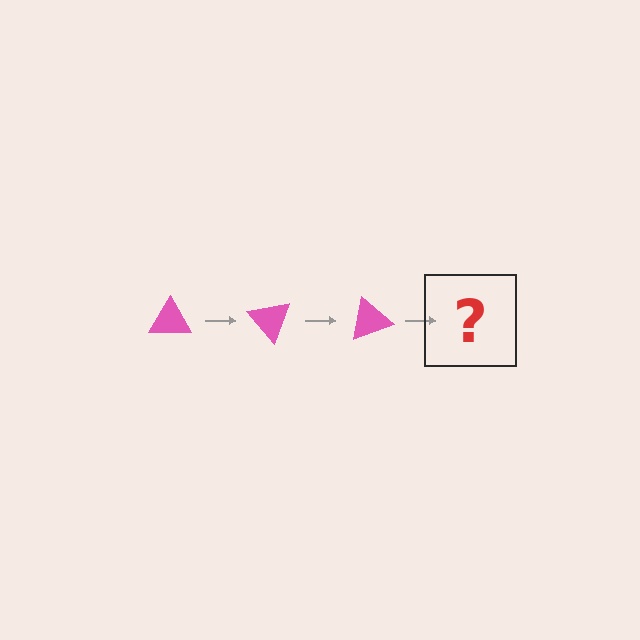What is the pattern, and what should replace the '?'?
The pattern is that the triangle rotates 50 degrees each step. The '?' should be a pink triangle rotated 150 degrees.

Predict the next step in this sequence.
The next step is a pink triangle rotated 150 degrees.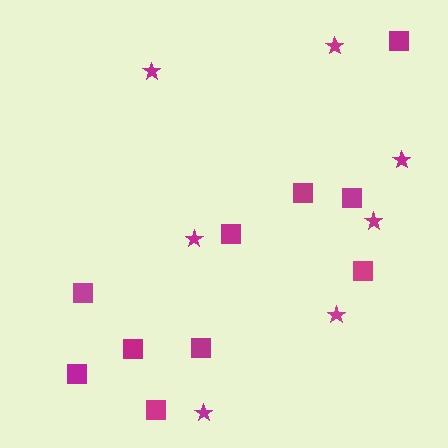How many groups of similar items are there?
There are 2 groups: one group of squares (10) and one group of stars (7).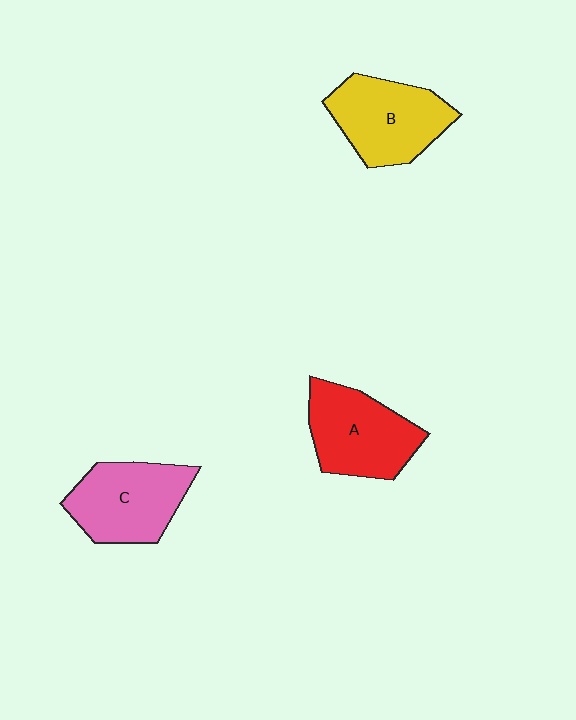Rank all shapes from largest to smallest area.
From largest to smallest: B (yellow), A (red), C (pink).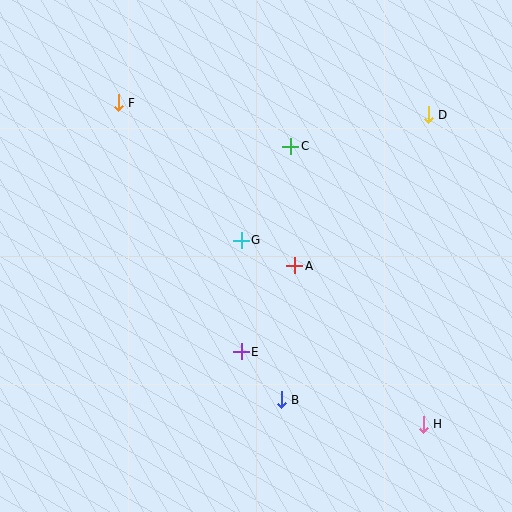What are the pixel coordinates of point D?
Point D is at (428, 115).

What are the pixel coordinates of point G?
Point G is at (241, 240).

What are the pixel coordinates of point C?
Point C is at (291, 146).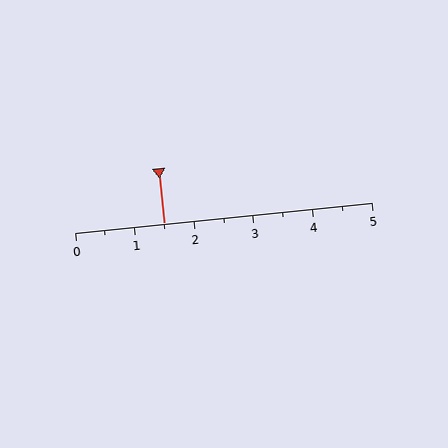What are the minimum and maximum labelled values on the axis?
The axis runs from 0 to 5.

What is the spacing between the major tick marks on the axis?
The major ticks are spaced 1 apart.